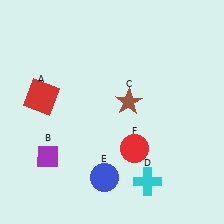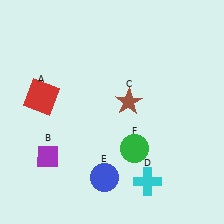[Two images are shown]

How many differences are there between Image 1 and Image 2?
There is 1 difference between the two images.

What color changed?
The circle (F) changed from red in Image 1 to green in Image 2.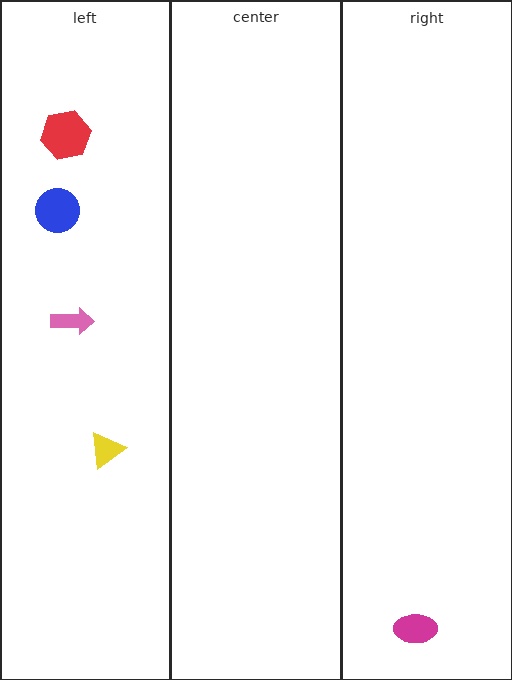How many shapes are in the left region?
4.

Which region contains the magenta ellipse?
The right region.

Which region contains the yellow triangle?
The left region.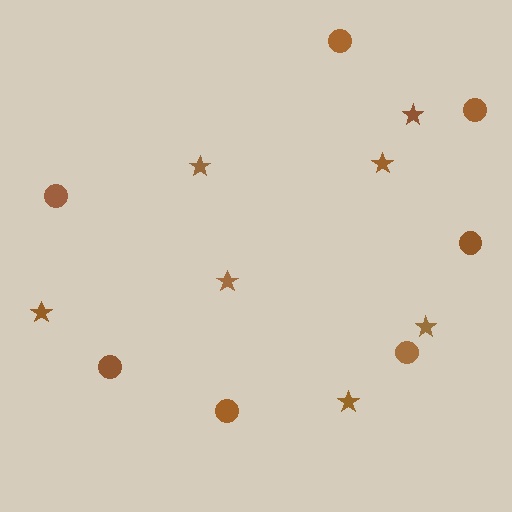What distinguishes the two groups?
There are 2 groups: one group of stars (7) and one group of circles (7).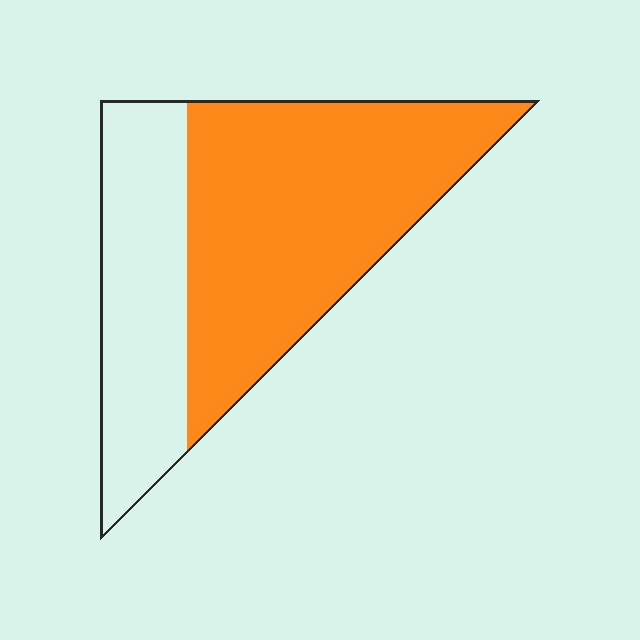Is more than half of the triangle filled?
Yes.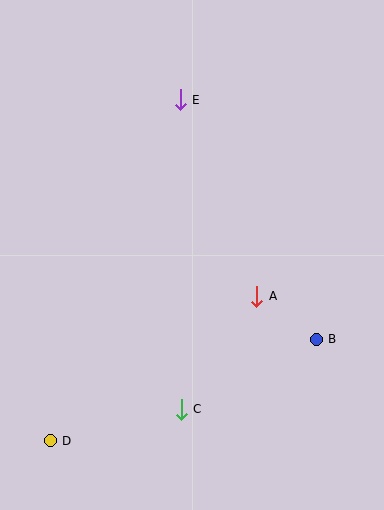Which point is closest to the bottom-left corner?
Point D is closest to the bottom-left corner.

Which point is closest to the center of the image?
Point A at (257, 296) is closest to the center.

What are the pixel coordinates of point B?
Point B is at (316, 339).